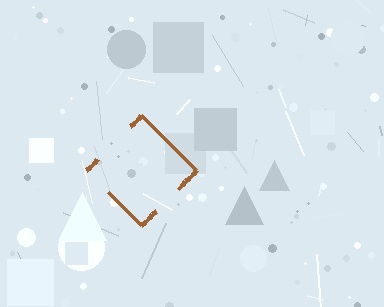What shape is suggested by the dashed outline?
The dashed outline suggests a diamond.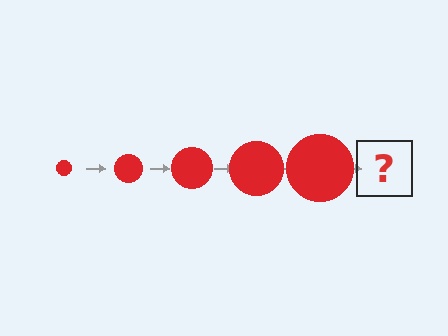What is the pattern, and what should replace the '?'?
The pattern is that the circle gets progressively larger each step. The '?' should be a red circle, larger than the previous one.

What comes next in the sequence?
The next element should be a red circle, larger than the previous one.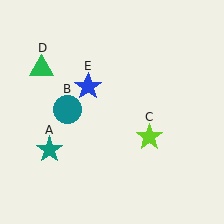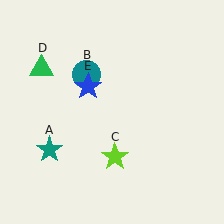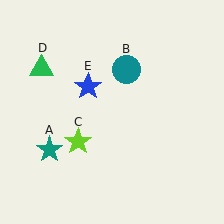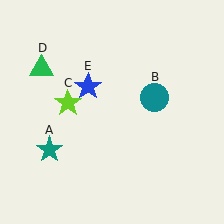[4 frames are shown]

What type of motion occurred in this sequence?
The teal circle (object B), lime star (object C) rotated clockwise around the center of the scene.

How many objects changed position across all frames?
2 objects changed position: teal circle (object B), lime star (object C).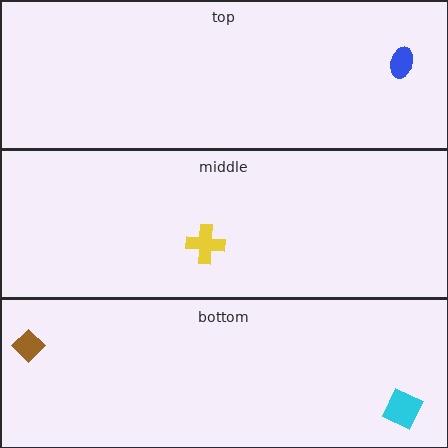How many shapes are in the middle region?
1.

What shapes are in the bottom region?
The brown diamond, the cyan square.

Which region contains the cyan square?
The bottom region.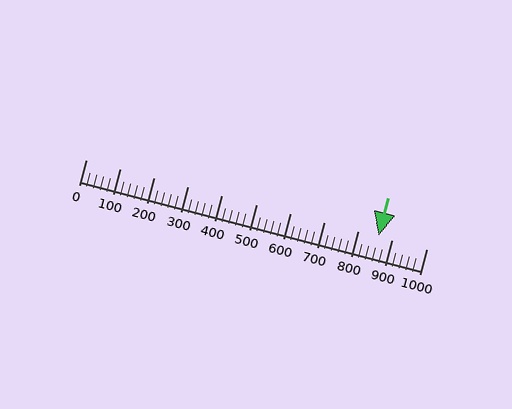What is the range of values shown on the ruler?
The ruler shows values from 0 to 1000.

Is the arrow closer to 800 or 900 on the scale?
The arrow is closer to 900.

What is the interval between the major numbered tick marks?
The major tick marks are spaced 100 units apart.